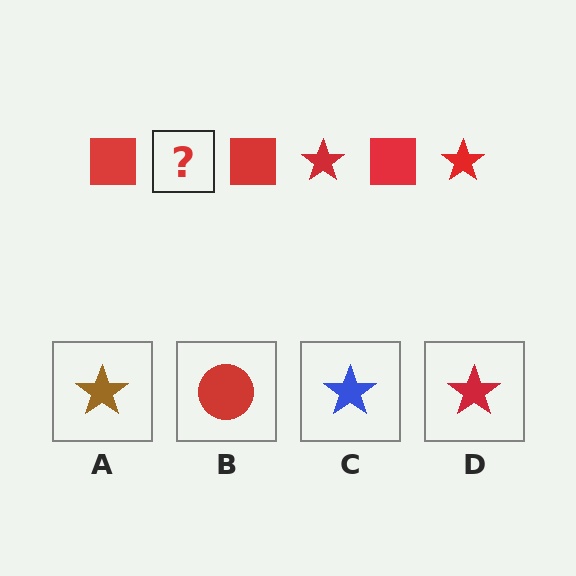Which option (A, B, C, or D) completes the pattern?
D.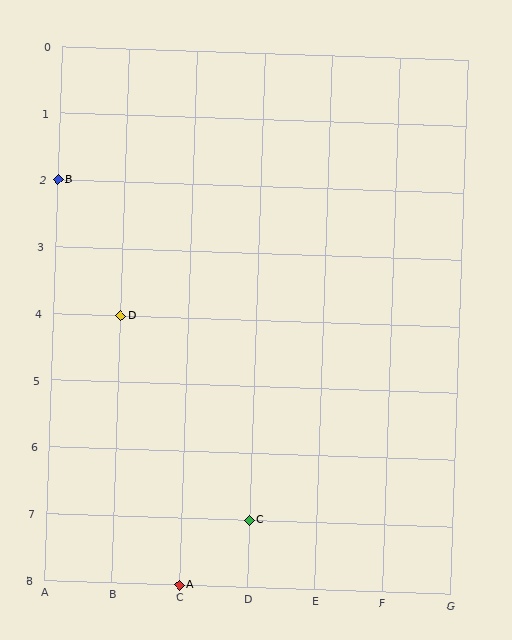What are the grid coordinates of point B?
Point B is at grid coordinates (A, 2).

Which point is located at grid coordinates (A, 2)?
Point B is at (A, 2).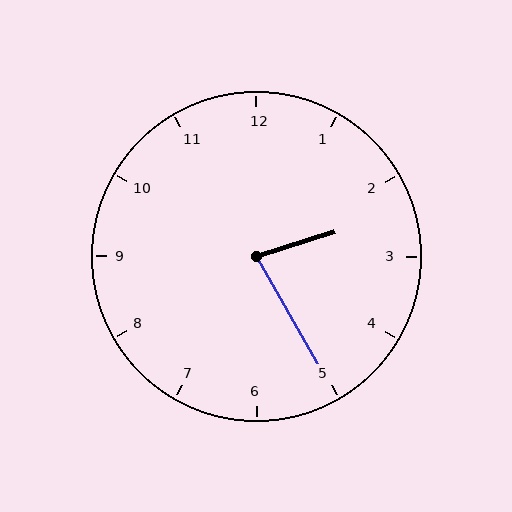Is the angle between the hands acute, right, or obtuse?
It is acute.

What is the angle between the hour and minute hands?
Approximately 78 degrees.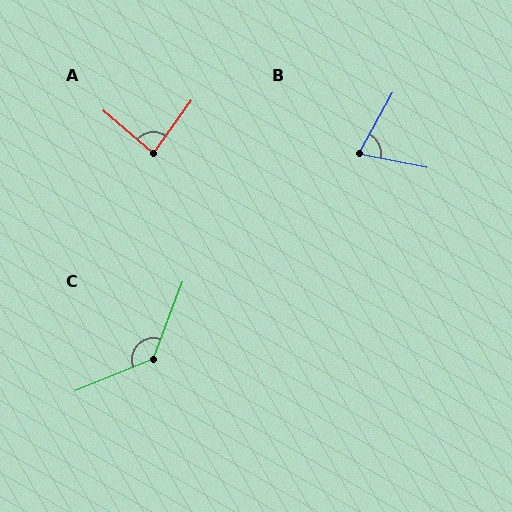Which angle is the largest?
C, at approximately 133 degrees.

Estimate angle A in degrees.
Approximately 85 degrees.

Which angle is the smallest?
B, at approximately 72 degrees.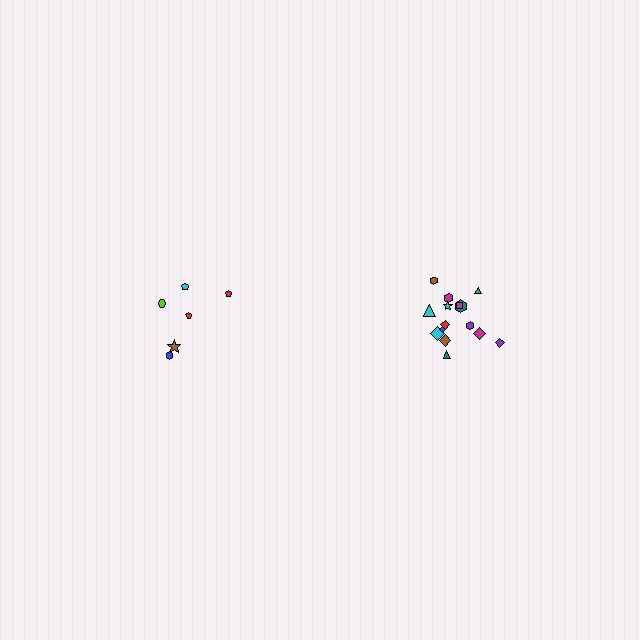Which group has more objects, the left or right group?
The right group.